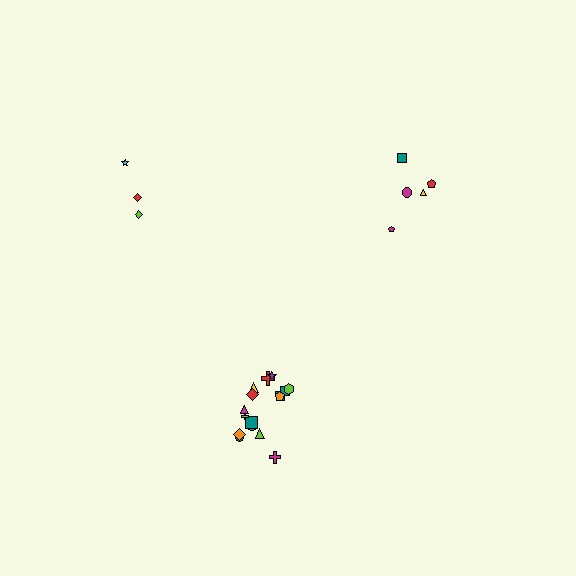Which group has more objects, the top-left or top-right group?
The top-right group.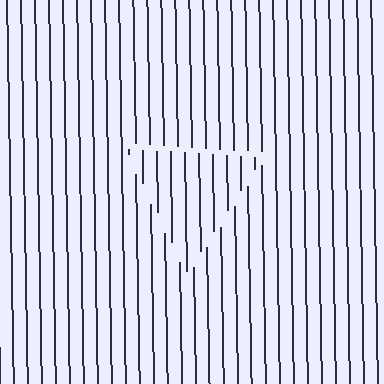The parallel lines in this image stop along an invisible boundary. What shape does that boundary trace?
An illusory triangle. The interior of the shape contains the same grating, shifted by half a period — the contour is defined by the phase discontinuity where line-ends from the inner and outer gratings abut.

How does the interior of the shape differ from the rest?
The interior of the shape contains the same grating, shifted by half a period — the contour is defined by the phase discontinuity where line-ends from the inner and outer gratings abut.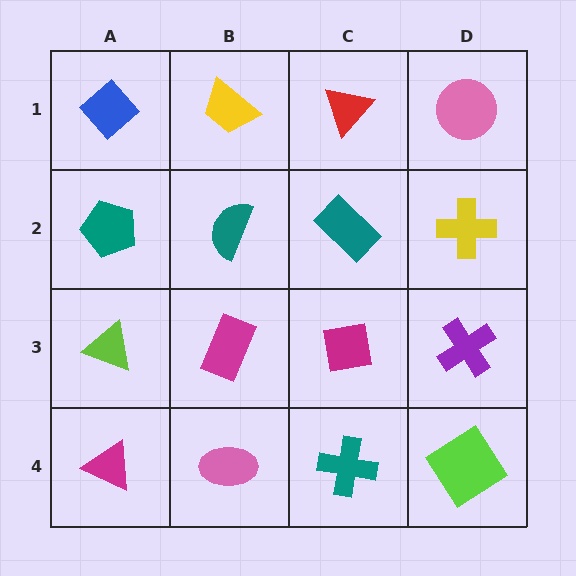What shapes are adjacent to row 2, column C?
A red triangle (row 1, column C), a magenta square (row 3, column C), a teal semicircle (row 2, column B), a yellow cross (row 2, column D).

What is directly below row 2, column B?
A magenta rectangle.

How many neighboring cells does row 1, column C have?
3.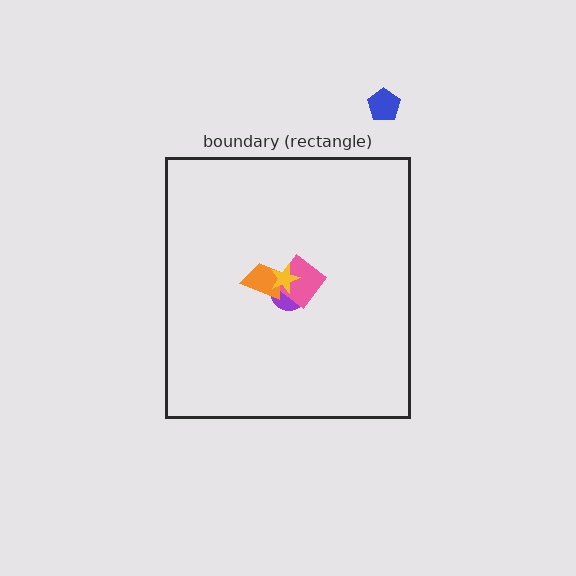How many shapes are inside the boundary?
4 inside, 1 outside.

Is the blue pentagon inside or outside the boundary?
Outside.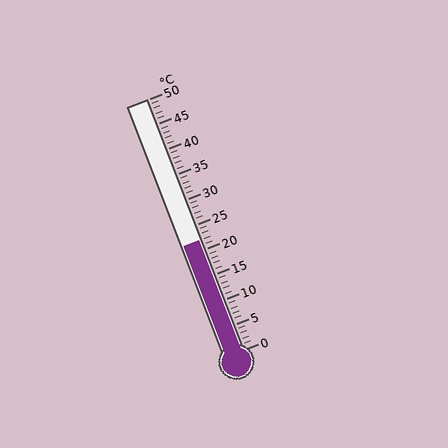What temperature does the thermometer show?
The thermometer shows approximately 22°C.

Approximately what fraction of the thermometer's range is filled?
The thermometer is filled to approximately 45% of its range.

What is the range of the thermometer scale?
The thermometer scale ranges from 0°C to 50°C.